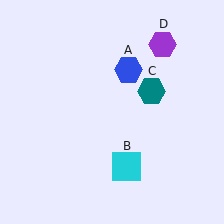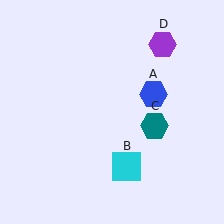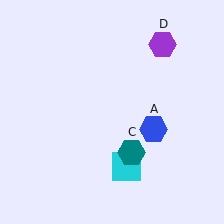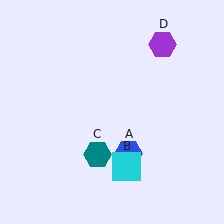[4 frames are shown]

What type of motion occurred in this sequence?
The blue hexagon (object A), teal hexagon (object C) rotated clockwise around the center of the scene.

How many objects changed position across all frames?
2 objects changed position: blue hexagon (object A), teal hexagon (object C).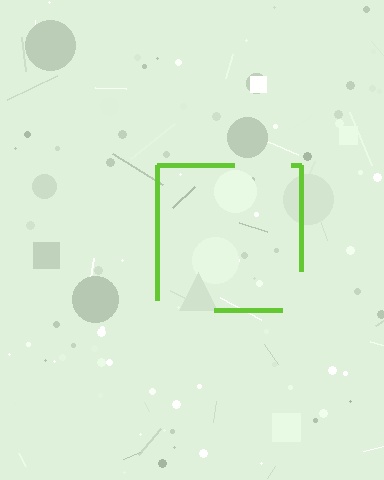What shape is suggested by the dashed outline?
The dashed outline suggests a square.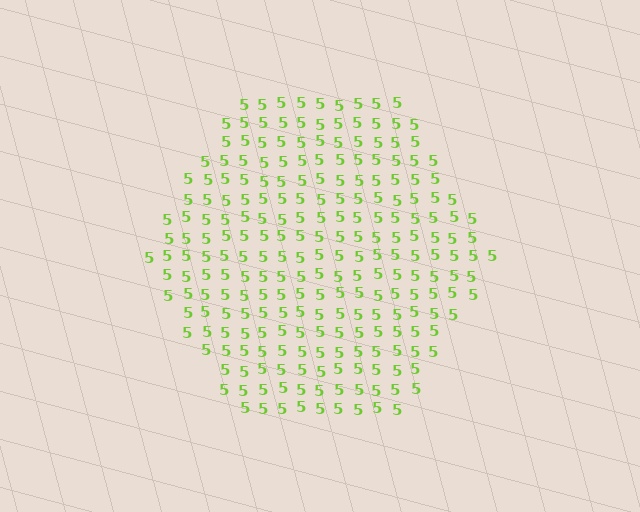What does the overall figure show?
The overall figure shows a hexagon.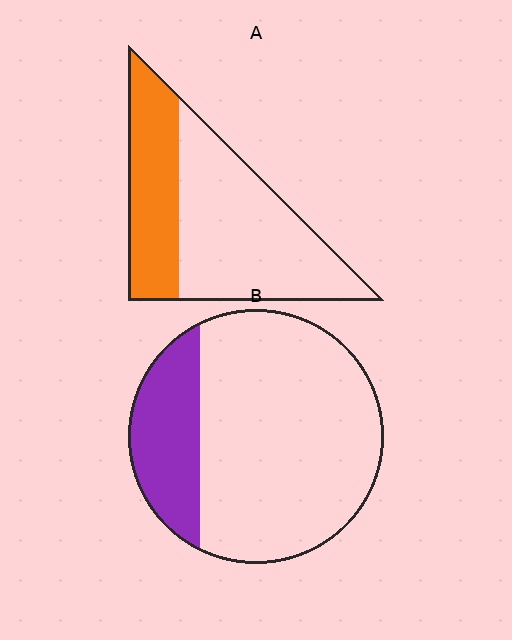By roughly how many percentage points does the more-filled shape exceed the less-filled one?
By roughly 15 percentage points (A over B).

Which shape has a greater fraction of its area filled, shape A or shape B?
Shape A.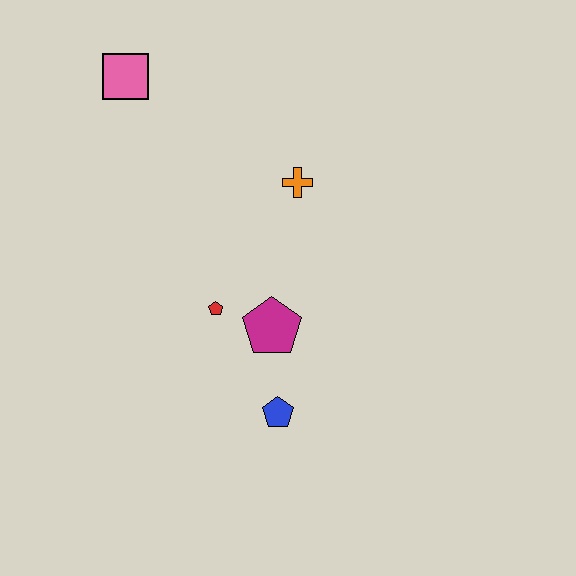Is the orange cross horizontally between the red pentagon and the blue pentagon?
No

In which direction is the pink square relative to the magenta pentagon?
The pink square is above the magenta pentagon.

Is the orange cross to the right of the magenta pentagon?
Yes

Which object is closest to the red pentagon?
The magenta pentagon is closest to the red pentagon.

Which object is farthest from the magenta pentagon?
The pink square is farthest from the magenta pentagon.